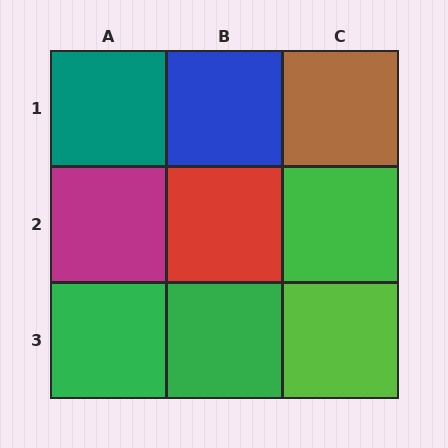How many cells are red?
1 cell is red.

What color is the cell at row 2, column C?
Green.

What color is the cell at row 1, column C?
Brown.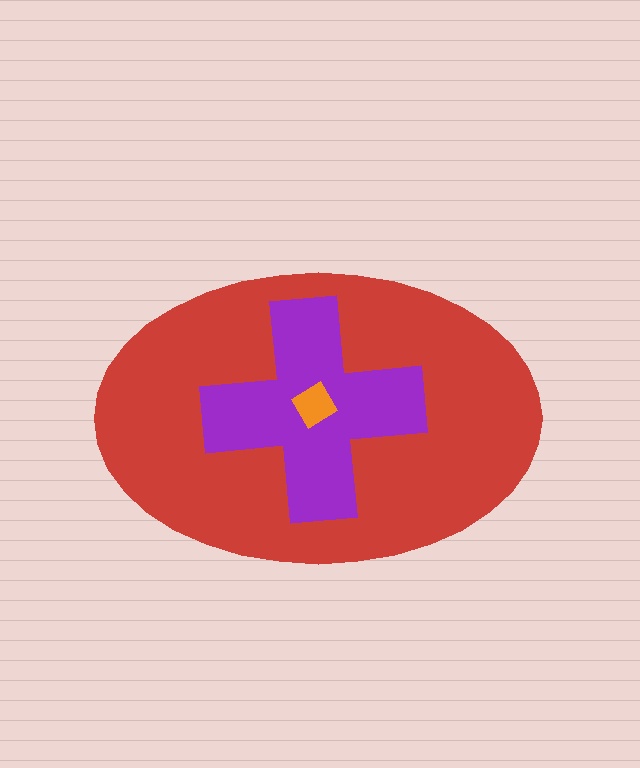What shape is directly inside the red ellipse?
The purple cross.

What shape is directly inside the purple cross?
The orange diamond.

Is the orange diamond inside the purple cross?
Yes.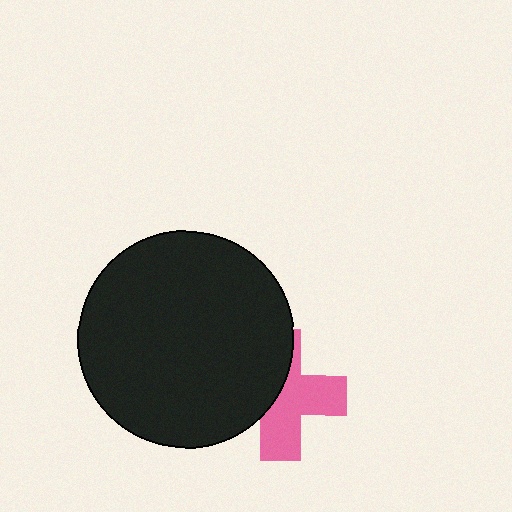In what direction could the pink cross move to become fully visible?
The pink cross could move right. That would shift it out from behind the black circle entirely.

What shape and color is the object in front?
The object in front is a black circle.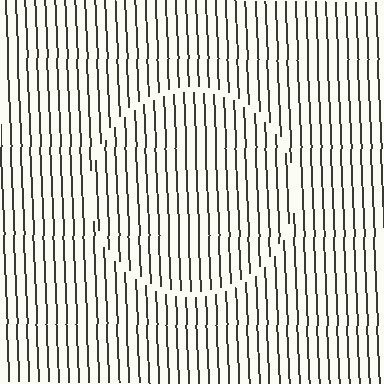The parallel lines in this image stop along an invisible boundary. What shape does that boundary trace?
An illusory circle. The interior of the shape contains the same grating, shifted by half a period — the contour is defined by the phase discontinuity where line-ends from the inner and outer gratings abut.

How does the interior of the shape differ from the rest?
The interior of the shape contains the same grating, shifted by half a period — the contour is defined by the phase discontinuity where line-ends from the inner and outer gratings abut.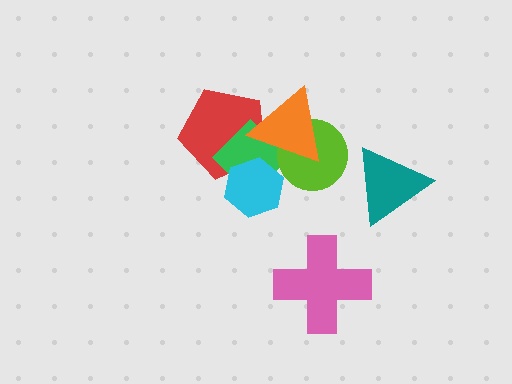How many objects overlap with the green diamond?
4 objects overlap with the green diamond.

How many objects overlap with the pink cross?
0 objects overlap with the pink cross.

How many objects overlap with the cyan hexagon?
2 objects overlap with the cyan hexagon.